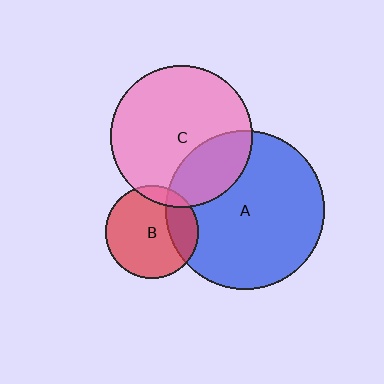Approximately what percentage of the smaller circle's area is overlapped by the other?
Approximately 10%.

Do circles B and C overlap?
Yes.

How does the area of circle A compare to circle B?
Approximately 2.9 times.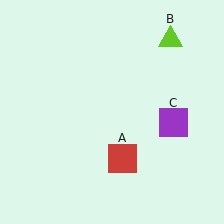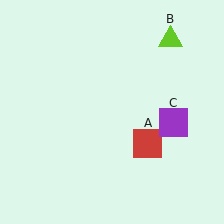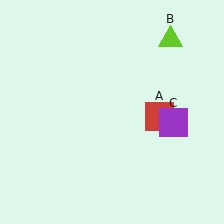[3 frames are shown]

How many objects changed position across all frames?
1 object changed position: red square (object A).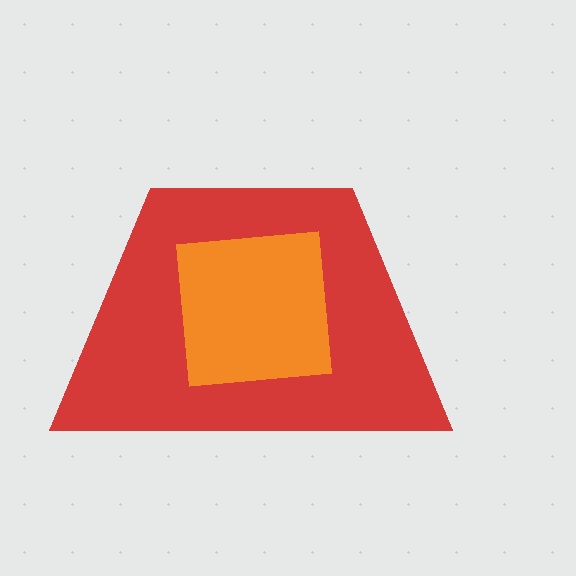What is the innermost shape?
The orange square.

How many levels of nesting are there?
2.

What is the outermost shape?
The red trapezoid.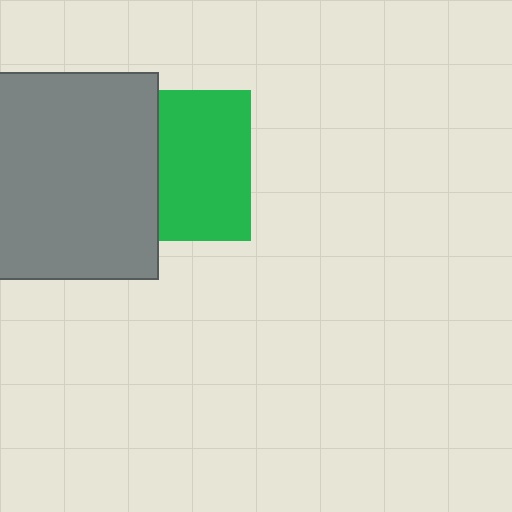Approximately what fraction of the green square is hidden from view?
Roughly 39% of the green square is hidden behind the gray square.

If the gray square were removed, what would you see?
You would see the complete green square.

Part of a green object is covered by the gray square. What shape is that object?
It is a square.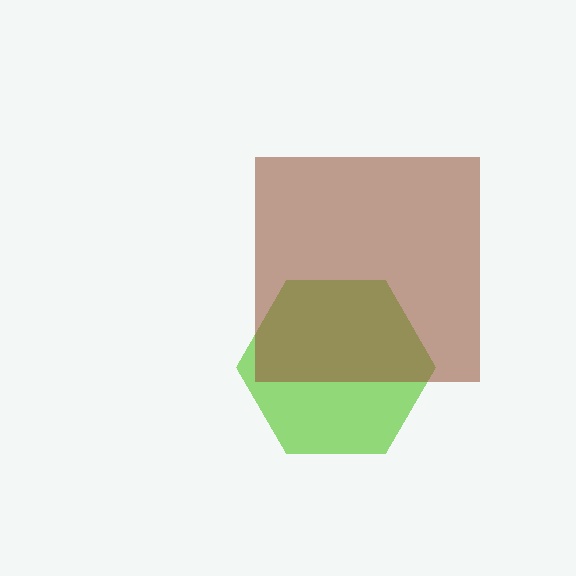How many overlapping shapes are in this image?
There are 2 overlapping shapes in the image.